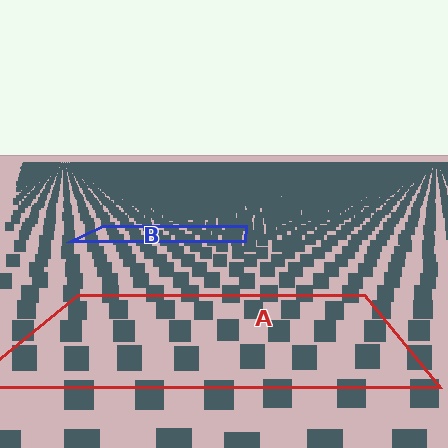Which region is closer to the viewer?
Region A is closer. The texture elements there are larger and more spread out.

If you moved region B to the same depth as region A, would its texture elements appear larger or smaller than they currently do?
They would appear larger. At a closer depth, the same texture elements are projected at a bigger on-screen size.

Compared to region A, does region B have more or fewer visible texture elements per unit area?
Region B has more texture elements per unit area — they are packed more densely because it is farther away.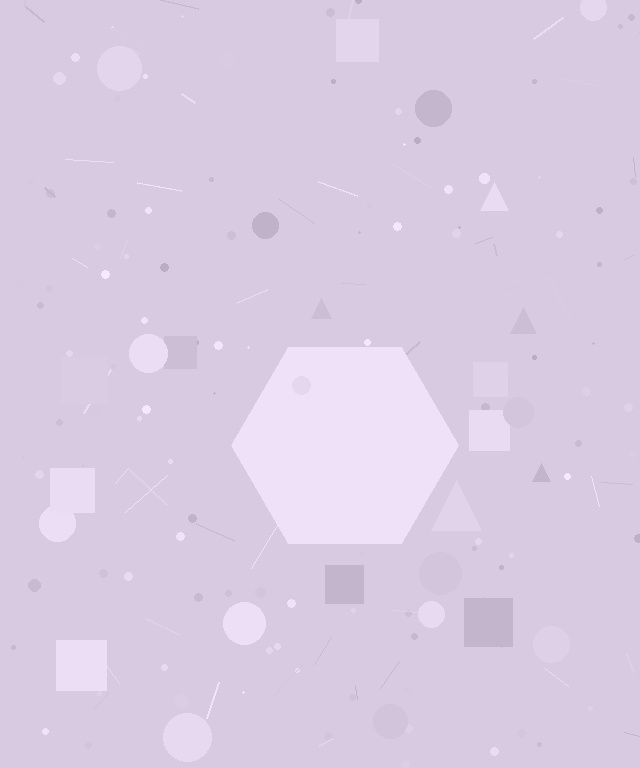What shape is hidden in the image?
A hexagon is hidden in the image.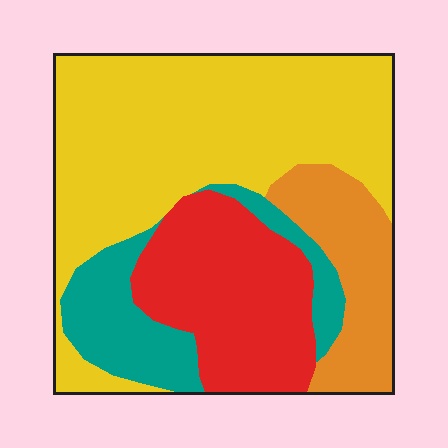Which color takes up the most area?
Yellow, at roughly 50%.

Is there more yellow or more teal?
Yellow.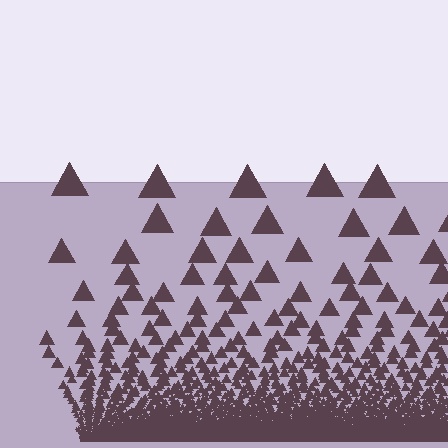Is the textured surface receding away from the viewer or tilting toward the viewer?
The surface appears to tilt toward the viewer. Texture elements get larger and sparser toward the top.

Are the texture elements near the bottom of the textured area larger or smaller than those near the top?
Smaller. The gradient is inverted — elements near the bottom are smaller and denser.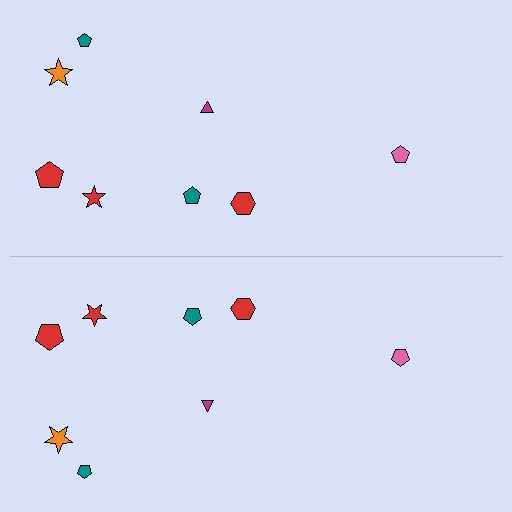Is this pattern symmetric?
Yes, this pattern has bilateral (reflection) symmetry.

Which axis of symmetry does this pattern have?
The pattern has a horizontal axis of symmetry running through the center of the image.